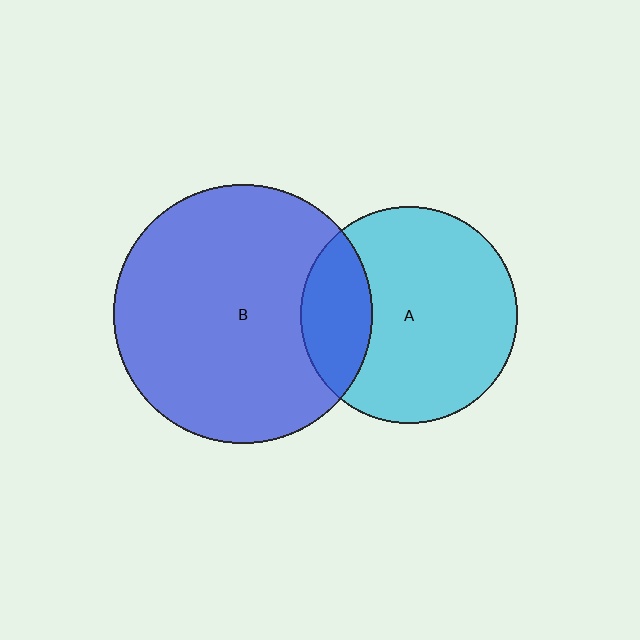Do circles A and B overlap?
Yes.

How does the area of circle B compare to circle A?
Approximately 1.4 times.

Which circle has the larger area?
Circle B (blue).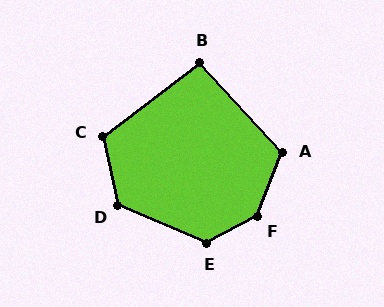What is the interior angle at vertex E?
Approximately 130 degrees (obtuse).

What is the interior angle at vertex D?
Approximately 125 degrees (obtuse).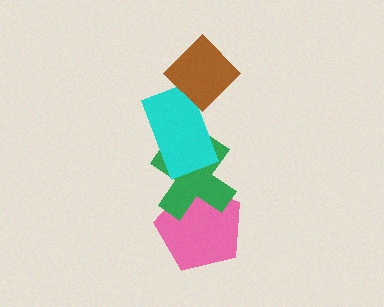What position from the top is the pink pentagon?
The pink pentagon is 4th from the top.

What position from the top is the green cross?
The green cross is 3rd from the top.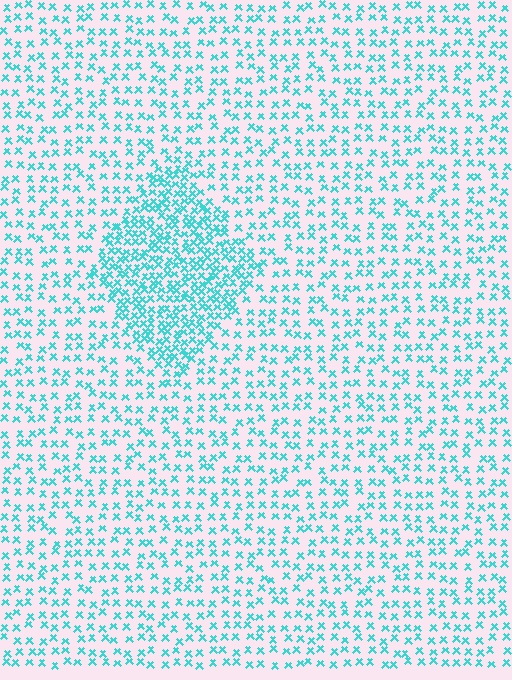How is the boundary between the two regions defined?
The boundary is defined by a change in element density (approximately 2.2x ratio). All elements are the same color, size, and shape.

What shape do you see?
I see a diamond.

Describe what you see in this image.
The image contains small cyan elements arranged at two different densities. A diamond-shaped region is visible where the elements are more densely packed than the surrounding area.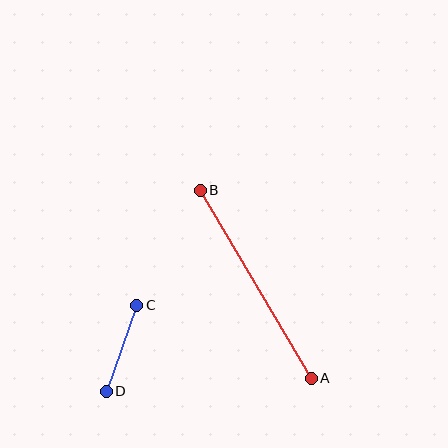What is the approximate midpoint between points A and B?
The midpoint is at approximately (256, 284) pixels.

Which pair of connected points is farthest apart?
Points A and B are farthest apart.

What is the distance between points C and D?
The distance is approximately 92 pixels.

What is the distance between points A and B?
The distance is approximately 218 pixels.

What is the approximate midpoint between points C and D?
The midpoint is at approximately (121, 348) pixels.